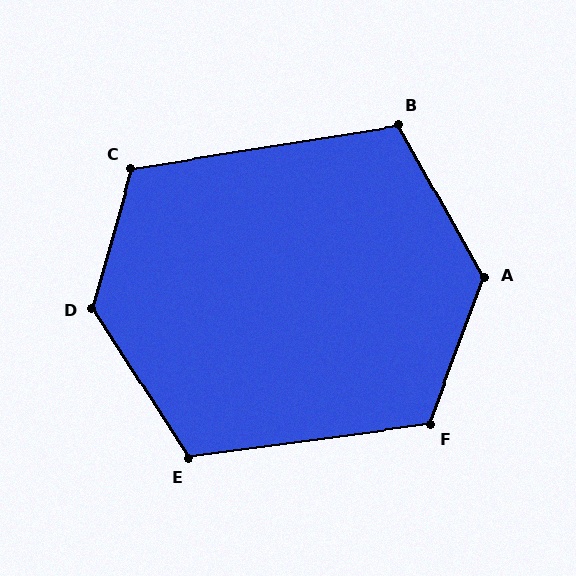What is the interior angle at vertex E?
Approximately 115 degrees (obtuse).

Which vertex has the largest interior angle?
D, at approximately 131 degrees.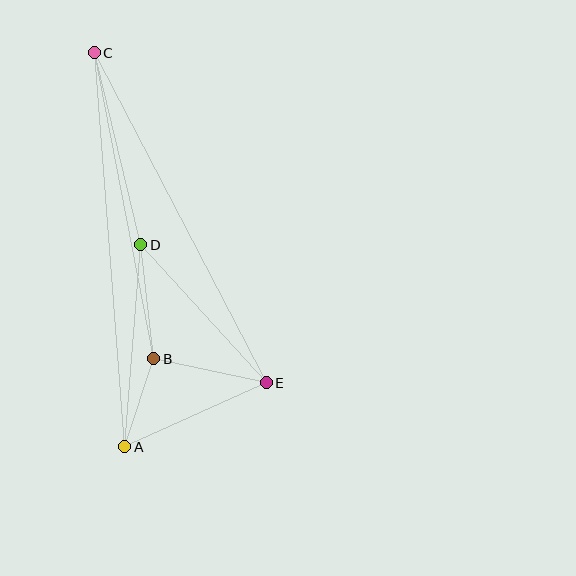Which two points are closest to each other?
Points A and B are closest to each other.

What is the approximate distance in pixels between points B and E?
The distance between B and E is approximately 115 pixels.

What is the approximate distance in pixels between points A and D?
The distance between A and D is approximately 202 pixels.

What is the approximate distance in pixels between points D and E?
The distance between D and E is approximately 186 pixels.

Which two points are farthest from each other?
Points A and C are farthest from each other.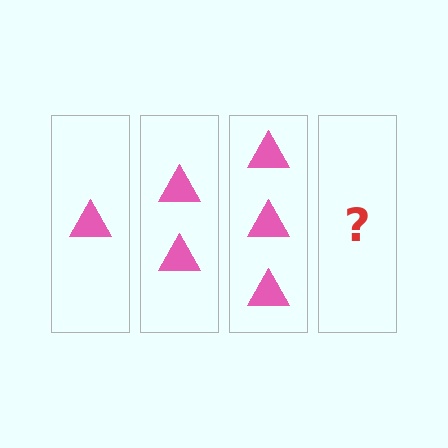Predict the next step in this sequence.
The next step is 4 triangles.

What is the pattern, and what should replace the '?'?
The pattern is that each step adds one more triangle. The '?' should be 4 triangles.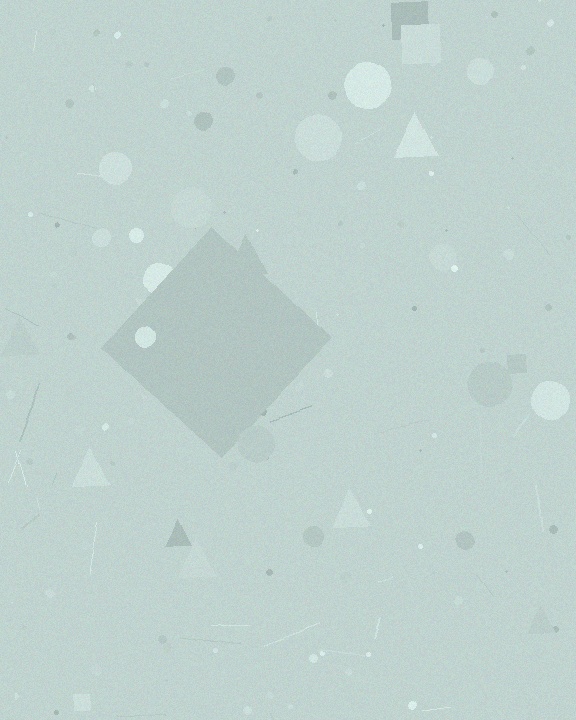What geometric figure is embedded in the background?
A diamond is embedded in the background.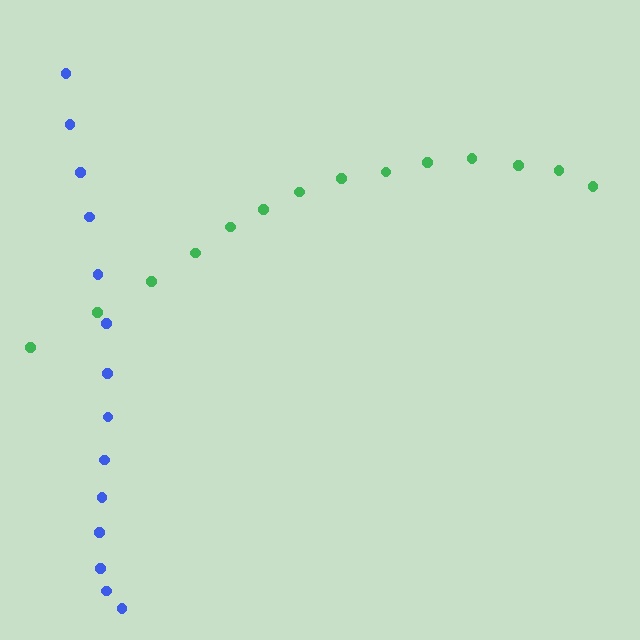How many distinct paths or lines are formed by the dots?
There are 2 distinct paths.